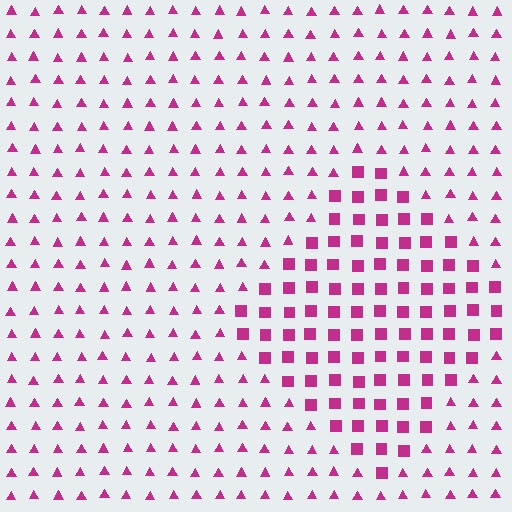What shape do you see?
I see a diamond.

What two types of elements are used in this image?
The image uses squares inside the diamond region and triangles outside it.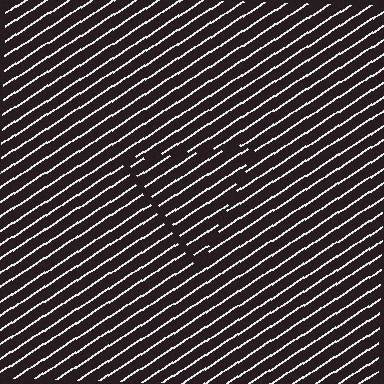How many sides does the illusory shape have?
3 sides — the line-ends trace a triangle.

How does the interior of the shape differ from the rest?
The interior of the shape contains the same grating, shifted by half a period — the contour is defined by the phase discontinuity where line-ends from the inner and outer gratings abut.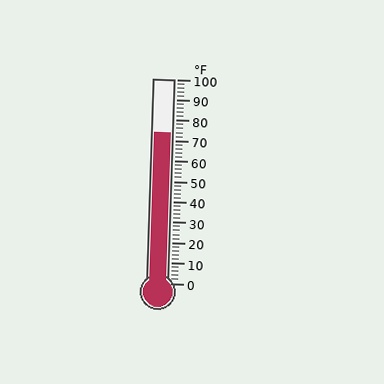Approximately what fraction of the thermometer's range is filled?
The thermometer is filled to approximately 75% of its range.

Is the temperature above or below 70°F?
The temperature is above 70°F.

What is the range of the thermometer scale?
The thermometer scale ranges from 0°F to 100°F.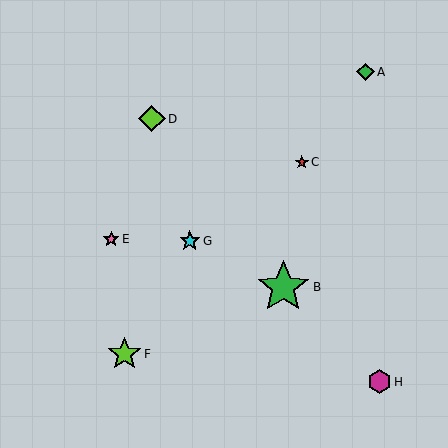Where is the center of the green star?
The center of the green star is at (283, 287).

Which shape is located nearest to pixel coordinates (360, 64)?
The green diamond (labeled A) at (366, 72) is nearest to that location.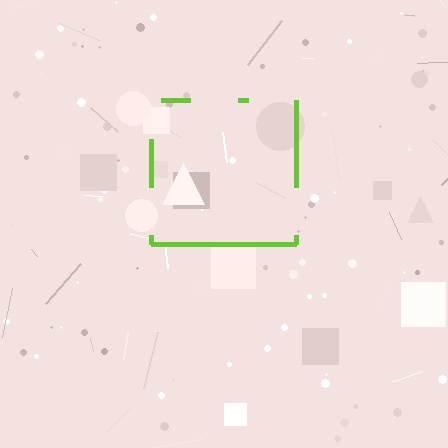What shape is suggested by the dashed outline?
The dashed outline suggests a square.